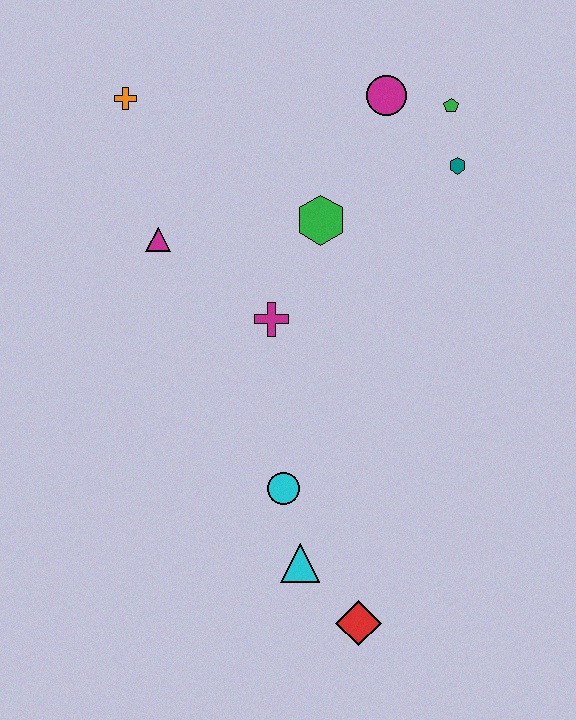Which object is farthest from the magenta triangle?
The red diamond is farthest from the magenta triangle.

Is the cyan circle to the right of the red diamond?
No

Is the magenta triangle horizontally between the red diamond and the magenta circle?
No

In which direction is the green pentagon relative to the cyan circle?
The green pentagon is above the cyan circle.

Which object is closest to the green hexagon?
The magenta cross is closest to the green hexagon.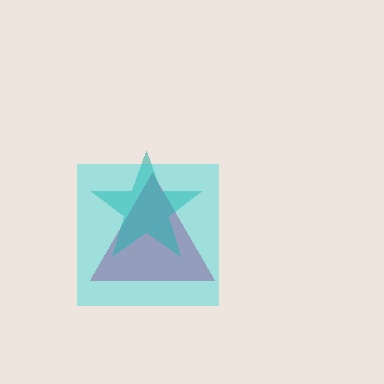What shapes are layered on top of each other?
The layered shapes are: a magenta triangle, a teal star, a cyan square.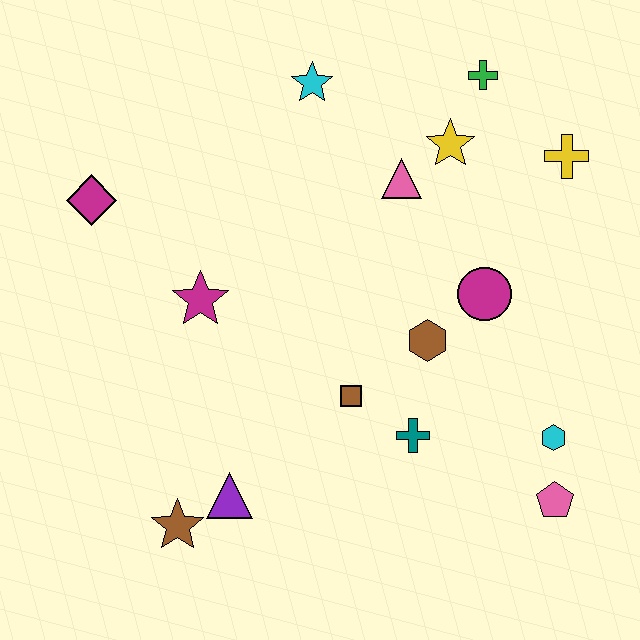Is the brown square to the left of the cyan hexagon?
Yes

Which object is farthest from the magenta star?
The pink pentagon is farthest from the magenta star.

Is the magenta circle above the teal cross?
Yes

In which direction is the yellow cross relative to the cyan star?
The yellow cross is to the right of the cyan star.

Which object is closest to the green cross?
The yellow star is closest to the green cross.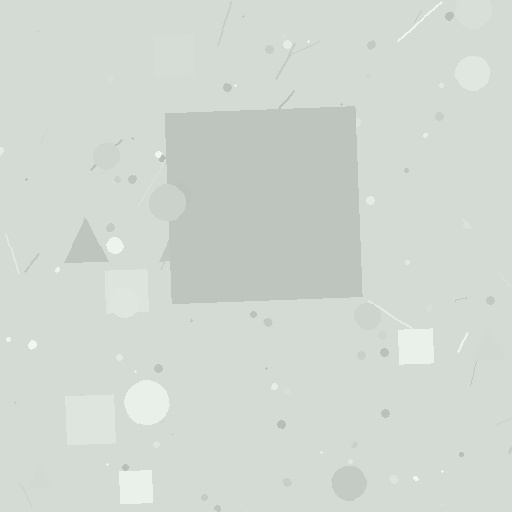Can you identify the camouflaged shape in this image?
The camouflaged shape is a square.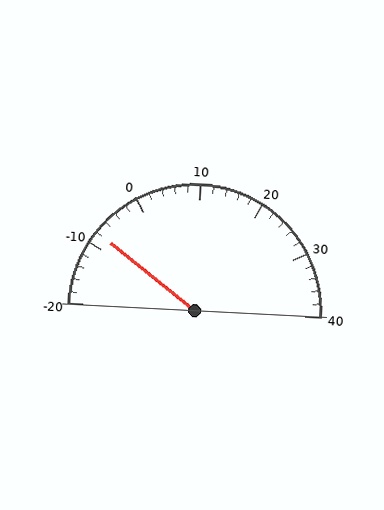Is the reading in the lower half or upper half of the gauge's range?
The reading is in the lower half of the range (-20 to 40).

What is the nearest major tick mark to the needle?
The nearest major tick mark is -10.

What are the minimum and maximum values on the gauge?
The gauge ranges from -20 to 40.